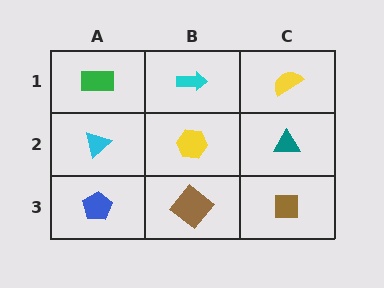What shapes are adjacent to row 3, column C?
A teal triangle (row 2, column C), a brown diamond (row 3, column B).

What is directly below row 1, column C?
A teal triangle.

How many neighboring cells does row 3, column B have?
3.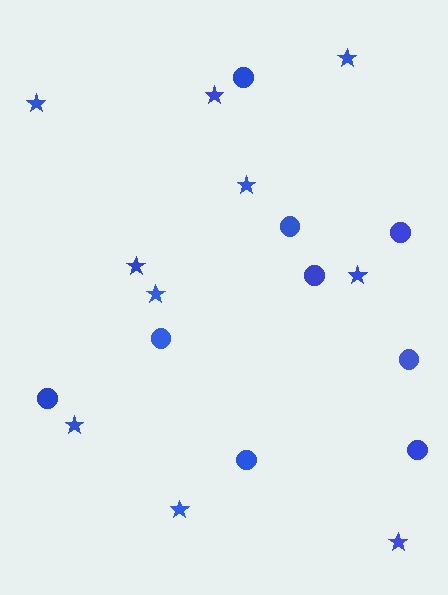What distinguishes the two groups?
There are 2 groups: one group of stars (10) and one group of circles (9).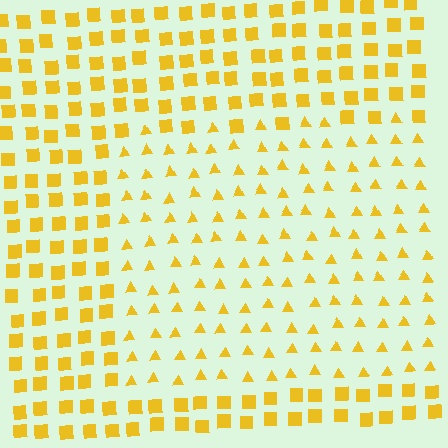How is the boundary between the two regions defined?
The boundary is defined by a change in element shape: triangles inside vs. squares outside. All elements share the same color and spacing.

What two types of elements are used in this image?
The image uses triangles inside the rectangle region and squares outside it.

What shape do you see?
I see a rectangle.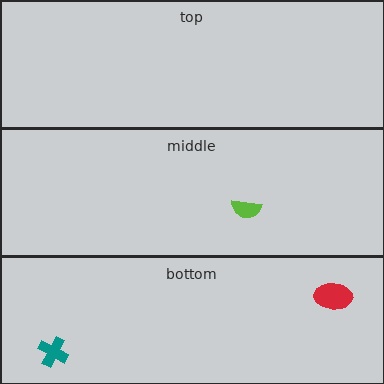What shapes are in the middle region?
The lime semicircle.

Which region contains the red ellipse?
The bottom region.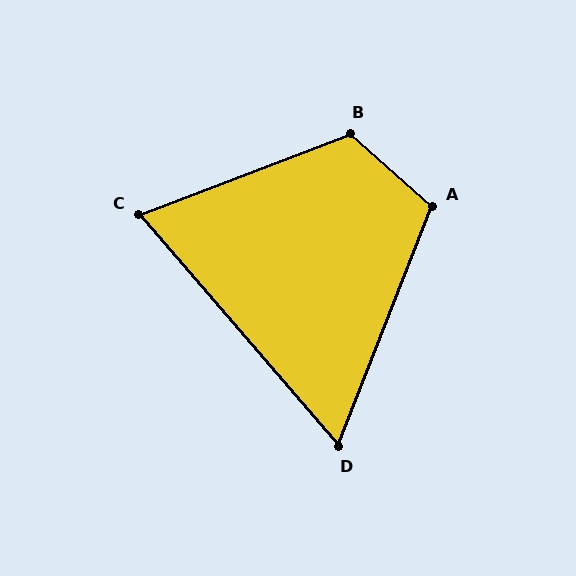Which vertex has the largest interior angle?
B, at approximately 118 degrees.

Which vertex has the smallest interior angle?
D, at approximately 62 degrees.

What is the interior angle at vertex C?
Approximately 70 degrees (acute).